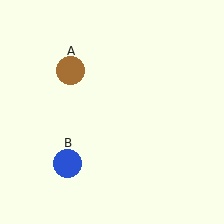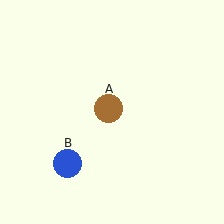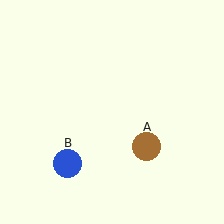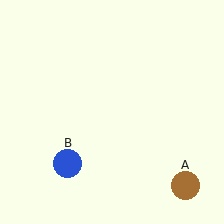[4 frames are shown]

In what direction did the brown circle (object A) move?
The brown circle (object A) moved down and to the right.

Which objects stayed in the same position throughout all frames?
Blue circle (object B) remained stationary.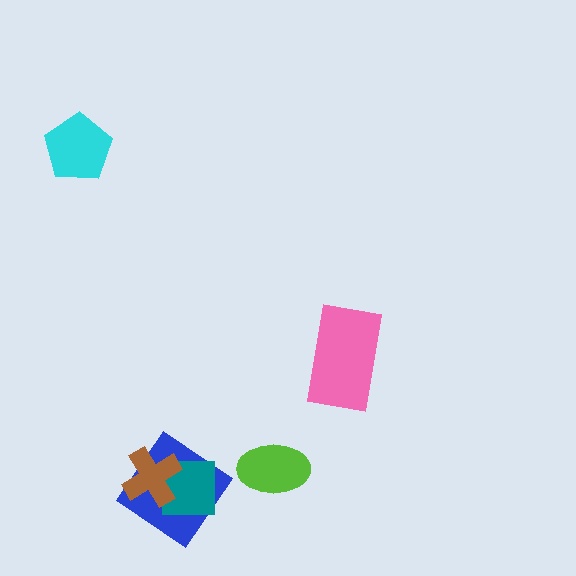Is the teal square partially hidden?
Yes, it is partially covered by another shape.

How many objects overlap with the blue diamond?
2 objects overlap with the blue diamond.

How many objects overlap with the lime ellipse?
0 objects overlap with the lime ellipse.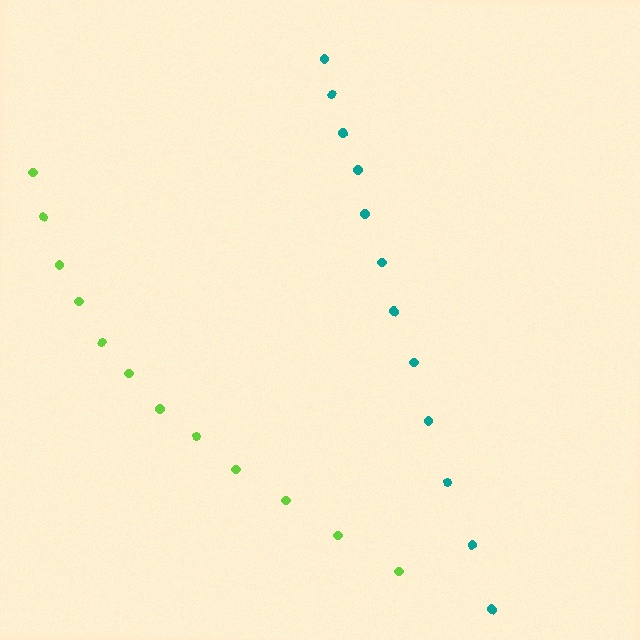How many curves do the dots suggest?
There are 2 distinct paths.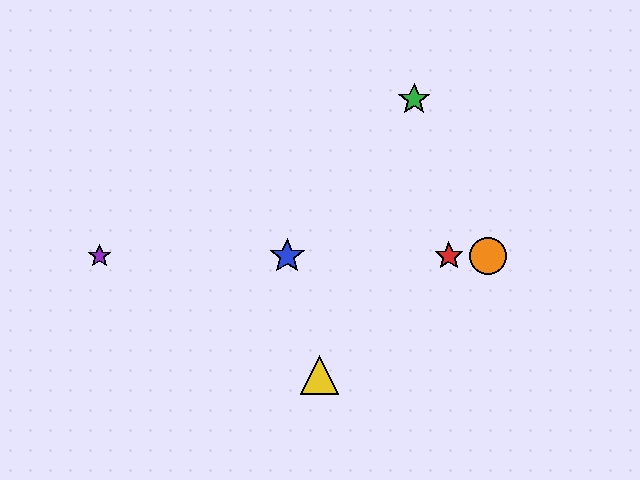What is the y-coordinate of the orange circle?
The orange circle is at y≈256.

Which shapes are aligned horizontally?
The red star, the blue star, the purple star, the orange circle are aligned horizontally.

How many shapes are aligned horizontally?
4 shapes (the red star, the blue star, the purple star, the orange circle) are aligned horizontally.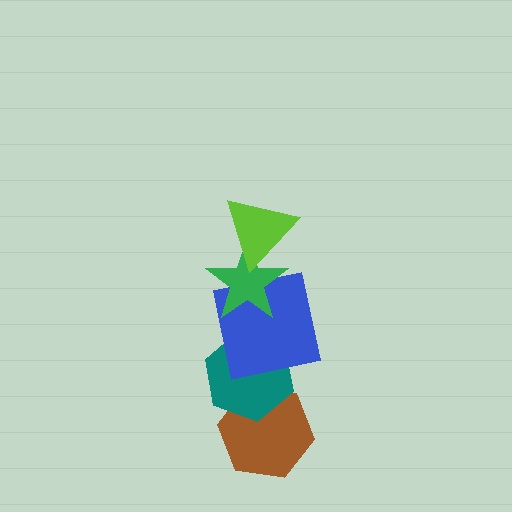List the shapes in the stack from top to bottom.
From top to bottom: the lime triangle, the green star, the blue square, the teal hexagon, the brown hexagon.